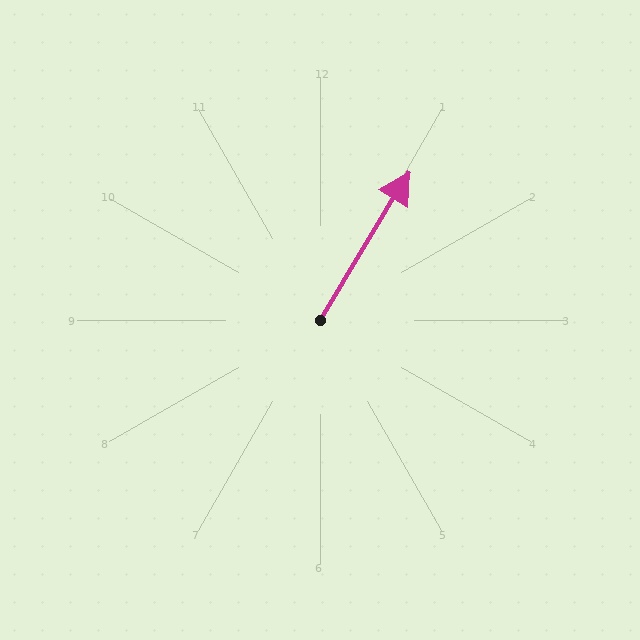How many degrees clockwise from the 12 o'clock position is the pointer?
Approximately 31 degrees.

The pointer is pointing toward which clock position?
Roughly 1 o'clock.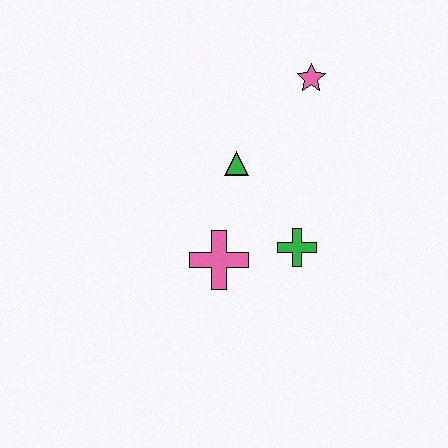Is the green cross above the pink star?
No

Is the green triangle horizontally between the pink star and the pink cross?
Yes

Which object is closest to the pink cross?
The green cross is closest to the pink cross.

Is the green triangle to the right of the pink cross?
Yes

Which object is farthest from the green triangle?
The pink star is farthest from the green triangle.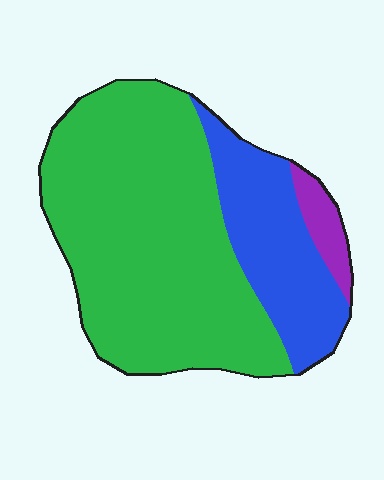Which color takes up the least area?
Purple, at roughly 5%.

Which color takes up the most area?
Green, at roughly 70%.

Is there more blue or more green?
Green.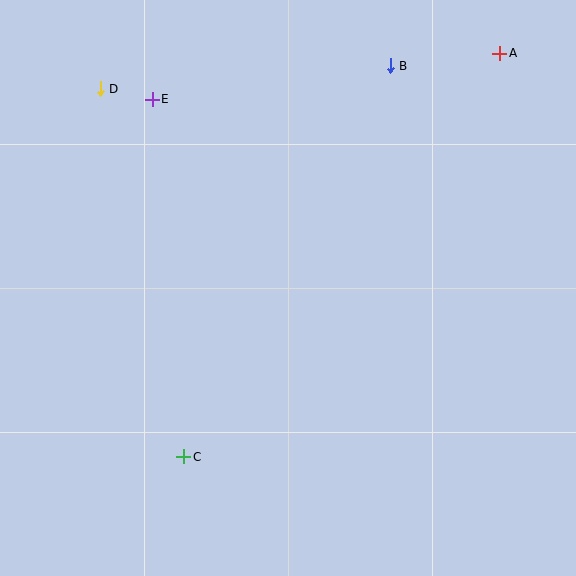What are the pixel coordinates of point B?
Point B is at (390, 66).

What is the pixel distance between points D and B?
The distance between D and B is 291 pixels.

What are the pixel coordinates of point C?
Point C is at (184, 457).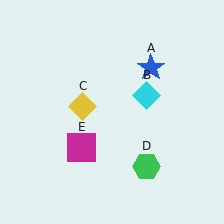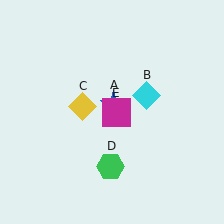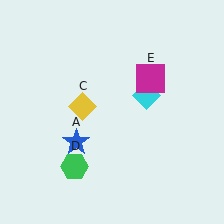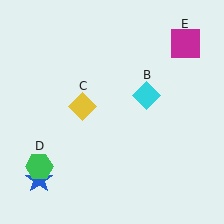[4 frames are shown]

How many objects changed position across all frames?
3 objects changed position: blue star (object A), green hexagon (object D), magenta square (object E).